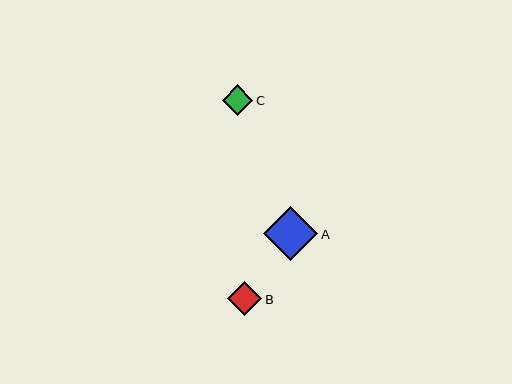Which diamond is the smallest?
Diamond C is the smallest with a size of approximately 31 pixels.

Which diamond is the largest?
Diamond A is the largest with a size of approximately 54 pixels.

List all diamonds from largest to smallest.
From largest to smallest: A, B, C.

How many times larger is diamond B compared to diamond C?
Diamond B is approximately 1.1 times the size of diamond C.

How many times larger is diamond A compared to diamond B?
Diamond A is approximately 1.6 times the size of diamond B.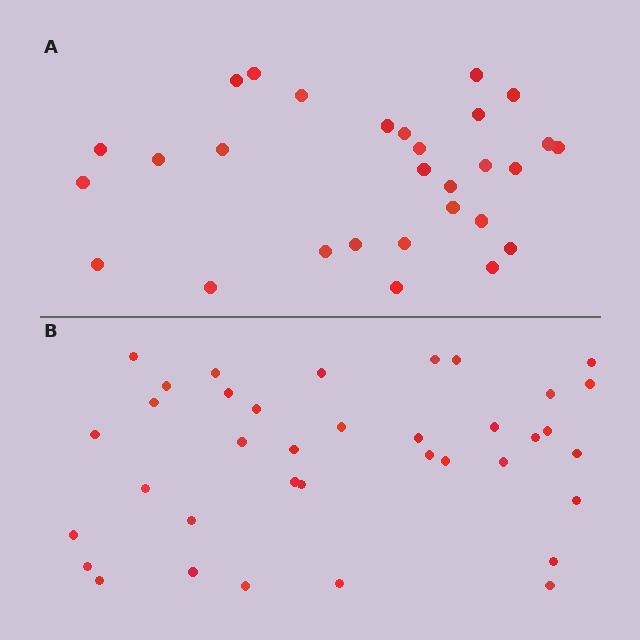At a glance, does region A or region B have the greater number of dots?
Region B (the bottom region) has more dots.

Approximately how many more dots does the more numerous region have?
Region B has roughly 8 or so more dots than region A.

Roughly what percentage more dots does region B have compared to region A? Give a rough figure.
About 30% more.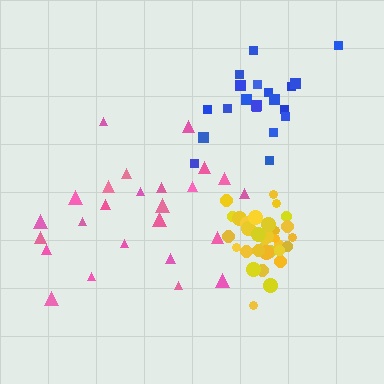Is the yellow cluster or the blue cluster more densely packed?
Yellow.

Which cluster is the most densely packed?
Yellow.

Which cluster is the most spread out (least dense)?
Pink.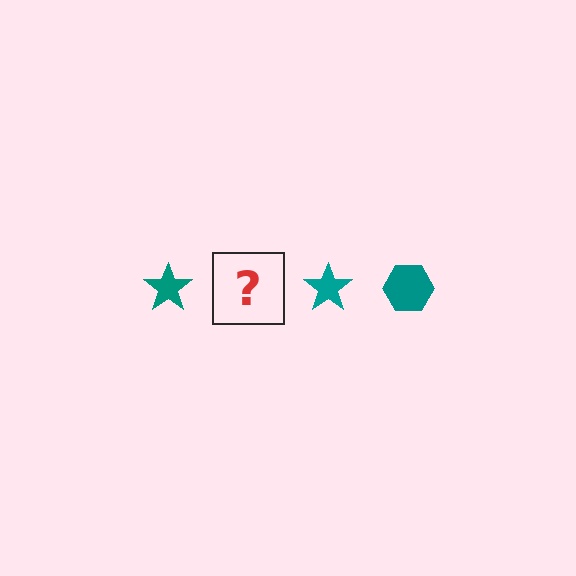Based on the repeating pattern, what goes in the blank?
The blank should be a teal hexagon.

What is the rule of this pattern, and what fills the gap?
The rule is that the pattern cycles through star, hexagon shapes in teal. The gap should be filled with a teal hexagon.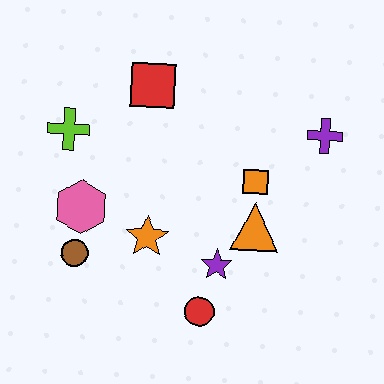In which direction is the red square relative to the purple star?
The red square is above the purple star.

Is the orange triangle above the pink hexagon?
No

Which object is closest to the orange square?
The orange triangle is closest to the orange square.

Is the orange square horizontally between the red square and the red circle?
No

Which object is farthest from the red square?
The red circle is farthest from the red square.